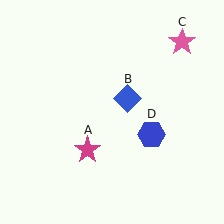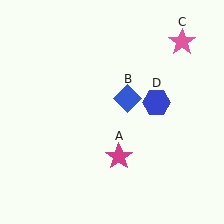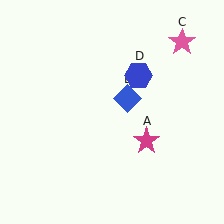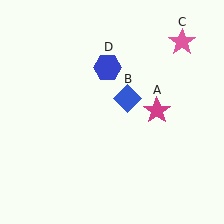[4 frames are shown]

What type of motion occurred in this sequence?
The magenta star (object A), blue hexagon (object D) rotated counterclockwise around the center of the scene.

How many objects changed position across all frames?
2 objects changed position: magenta star (object A), blue hexagon (object D).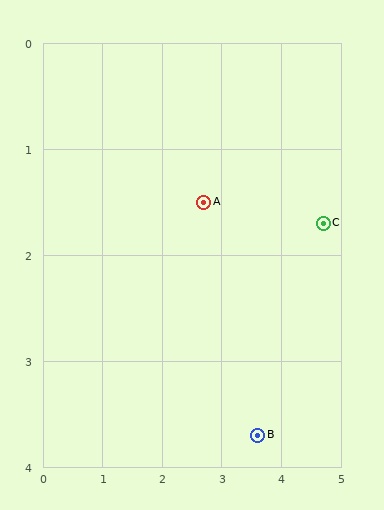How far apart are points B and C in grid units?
Points B and C are about 2.3 grid units apart.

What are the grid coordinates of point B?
Point B is at approximately (3.6, 3.7).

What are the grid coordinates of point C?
Point C is at approximately (4.7, 1.7).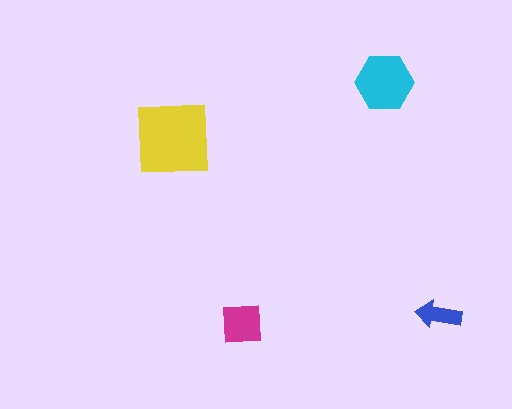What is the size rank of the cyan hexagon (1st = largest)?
2nd.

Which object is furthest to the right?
The blue arrow is rightmost.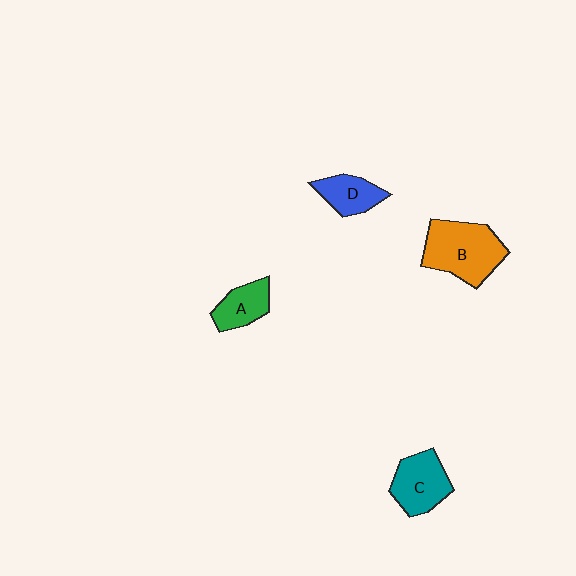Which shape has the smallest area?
Shape A (green).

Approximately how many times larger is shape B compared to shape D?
Approximately 1.9 times.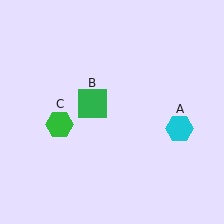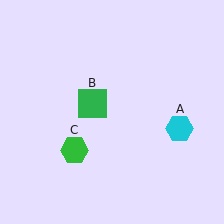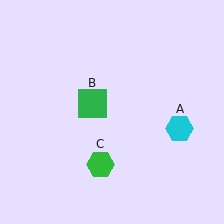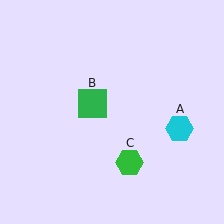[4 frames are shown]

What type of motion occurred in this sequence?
The green hexagon (object C) rotated counterclockwise around the center of the scene.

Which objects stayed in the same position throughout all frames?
Cyan hexagon (object A) and green square (object B) remained stationary.